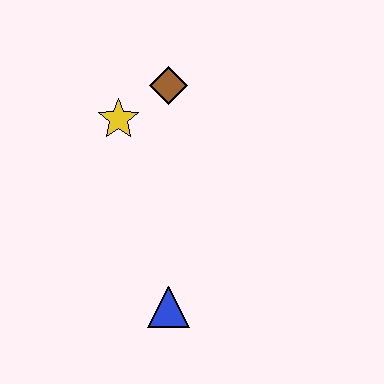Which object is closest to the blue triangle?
The yellow star is closest to the blue triangle.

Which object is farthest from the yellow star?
The blue triangle is farthest from the yellow star.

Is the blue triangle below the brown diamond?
Yes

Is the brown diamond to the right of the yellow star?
Yes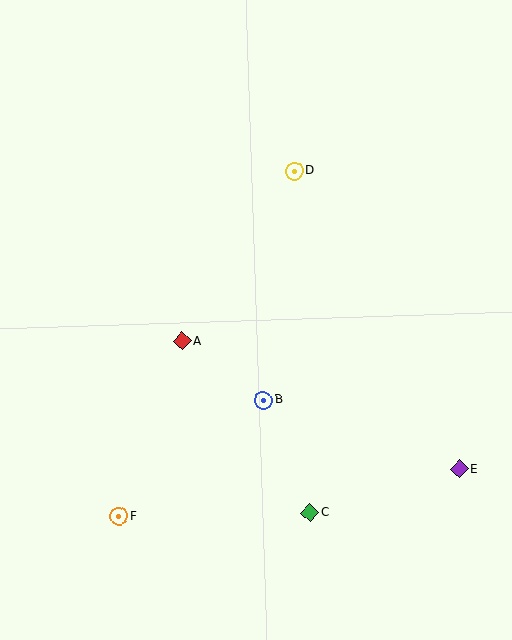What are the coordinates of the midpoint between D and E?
The midpoint between D and E is at (377, 320).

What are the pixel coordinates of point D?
Point D is at (294, 171).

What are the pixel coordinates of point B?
Point B is at (263, 400).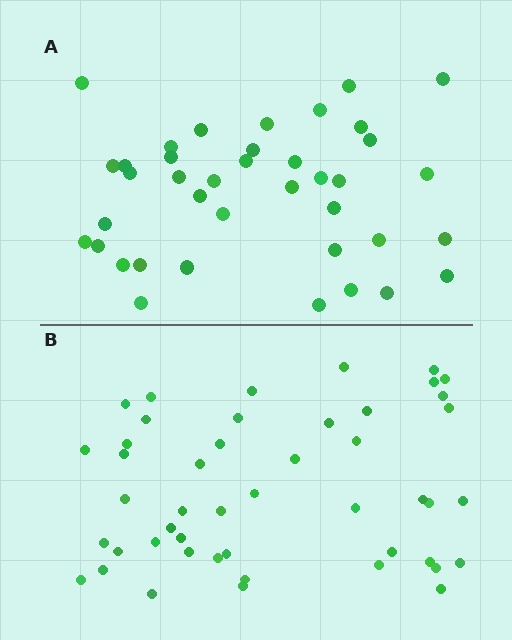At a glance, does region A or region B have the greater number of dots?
Region B (the bottom region) has more dots.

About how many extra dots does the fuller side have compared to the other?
Region B has roughly 8 or so more dots than region A.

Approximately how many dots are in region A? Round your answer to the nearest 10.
About 40 dots. (The exact count is 39, which rounds to 40.)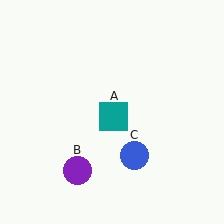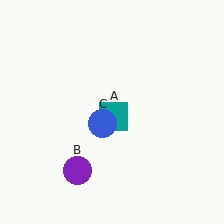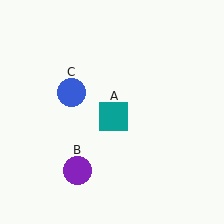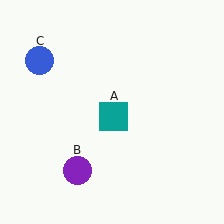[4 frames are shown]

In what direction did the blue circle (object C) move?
The blue circle (object C) moved up and to the left.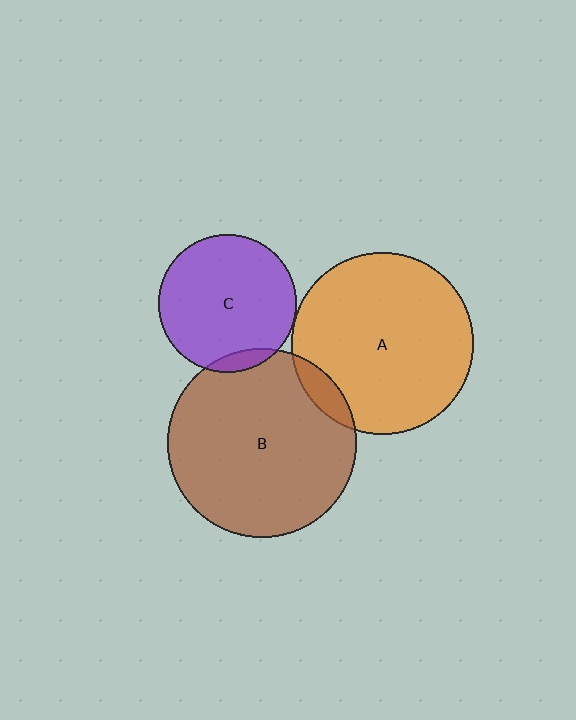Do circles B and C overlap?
Yes.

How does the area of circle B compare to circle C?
Approximately 1.9 times.